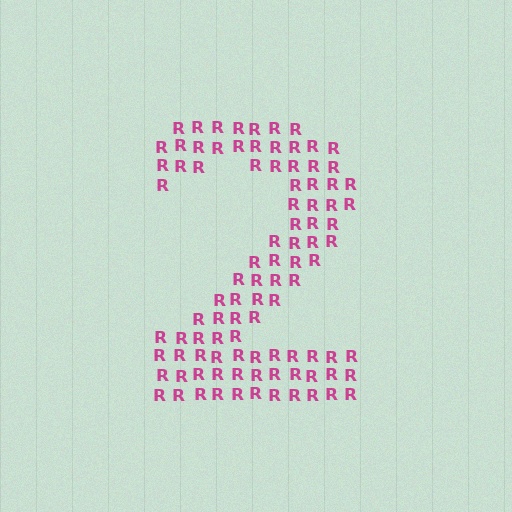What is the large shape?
The large shape is the digit 2.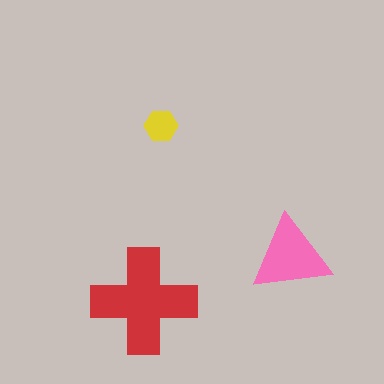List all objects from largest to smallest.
The red cross, the pink triangle, the yellow hexagon.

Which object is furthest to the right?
The pink triangle is rightmost.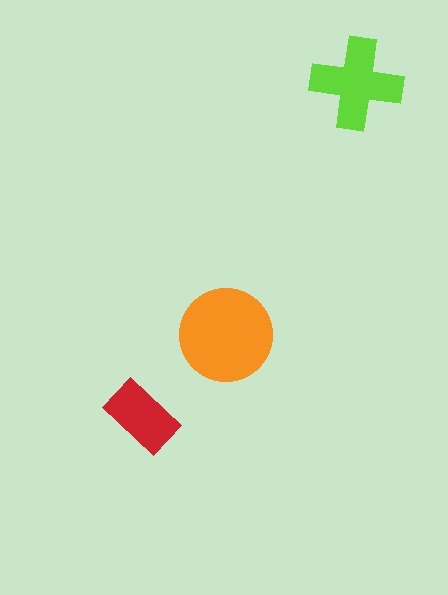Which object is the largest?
The orange circle.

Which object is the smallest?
The red rectangle.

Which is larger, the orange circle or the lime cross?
The orange circle.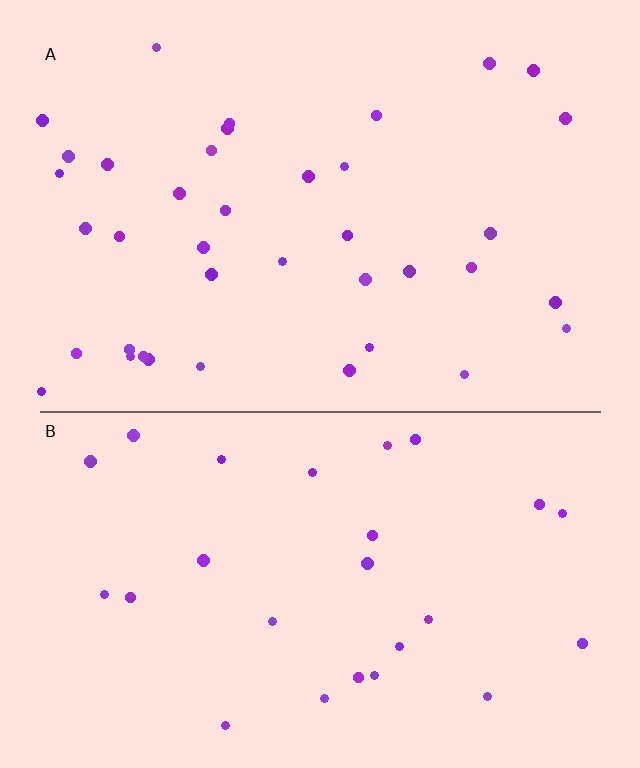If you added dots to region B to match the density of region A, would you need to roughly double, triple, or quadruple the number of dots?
Approximately double.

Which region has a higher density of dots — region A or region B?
A (the top).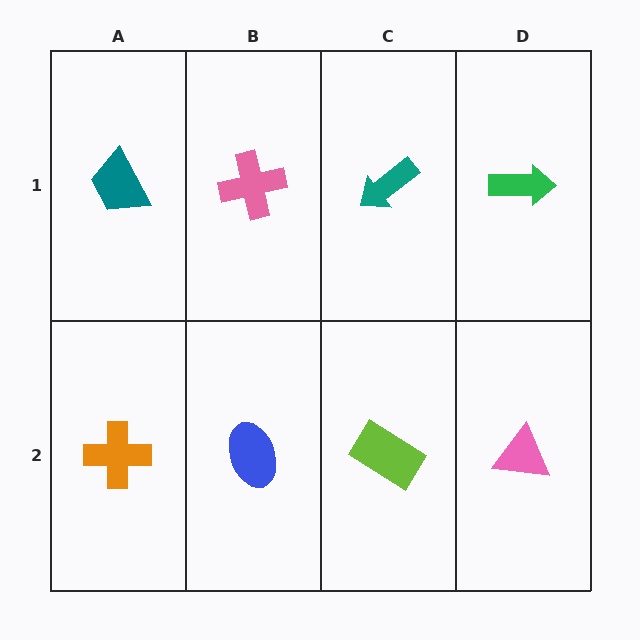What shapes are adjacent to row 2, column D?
A green arrow (row 1, column D), a lime rectangle (row 2, column C).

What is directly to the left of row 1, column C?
A pink cross.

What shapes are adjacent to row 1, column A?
An orange cross (row 2, column A), a pink cross (row 1, column B).